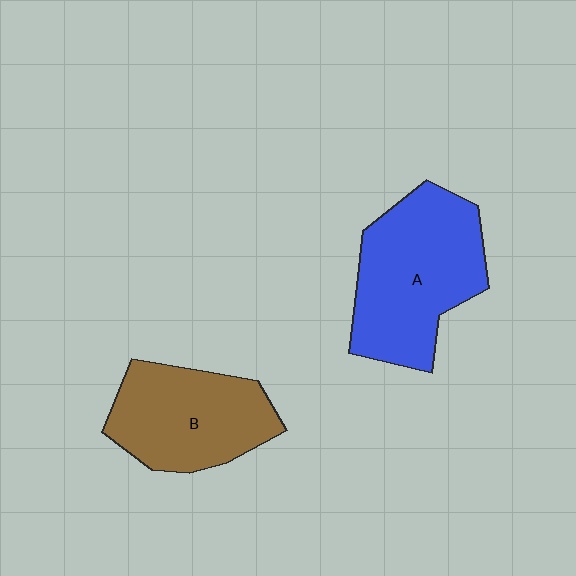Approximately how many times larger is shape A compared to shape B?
Approximately 1.2 times.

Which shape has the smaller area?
Shape B (brown).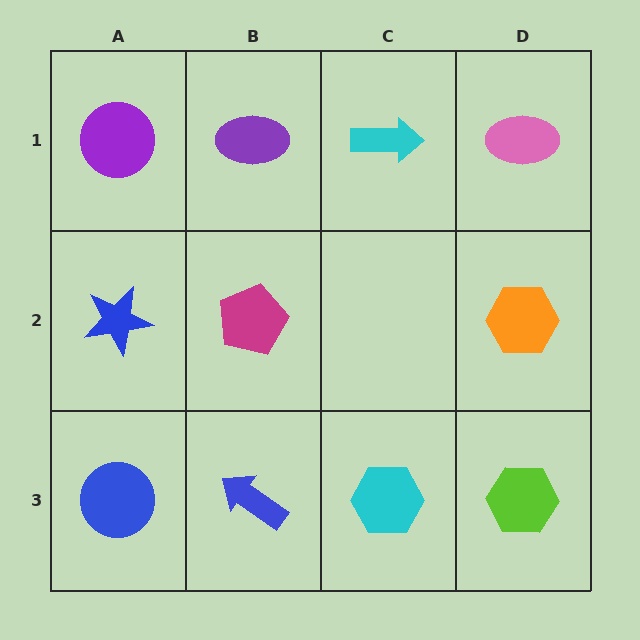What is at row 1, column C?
A cyan arrow.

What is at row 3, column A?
A blue circle.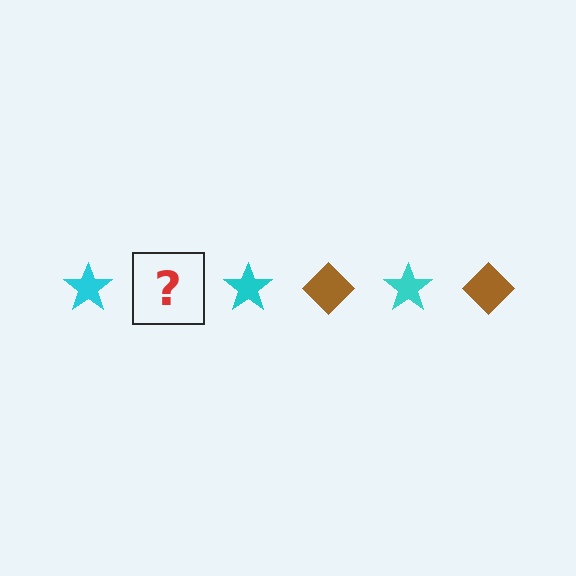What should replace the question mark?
The question mark should be replaced with a brown diamond.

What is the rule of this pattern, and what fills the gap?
The rule is that the pattern alternates between cyan star and brown diamond. The gap should be filled with a brown diamond.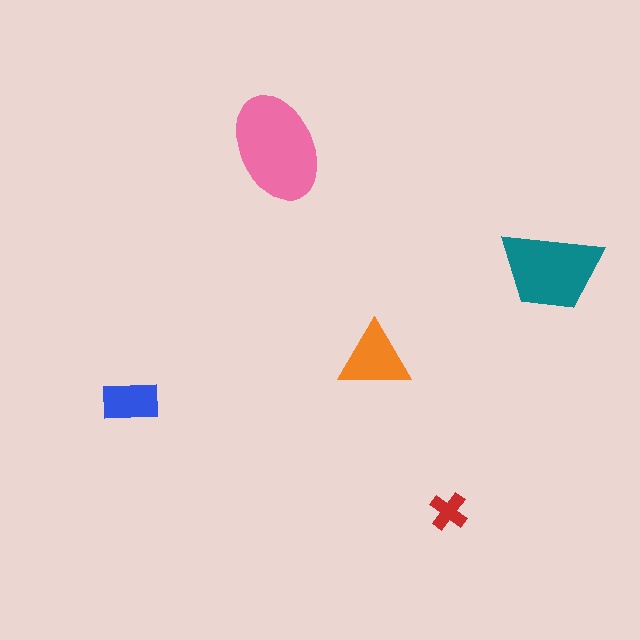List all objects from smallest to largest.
The red cross, the blue rectangle, the orange triangle, the teal trapezoid, the pink ellipse.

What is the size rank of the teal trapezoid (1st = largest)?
2nd.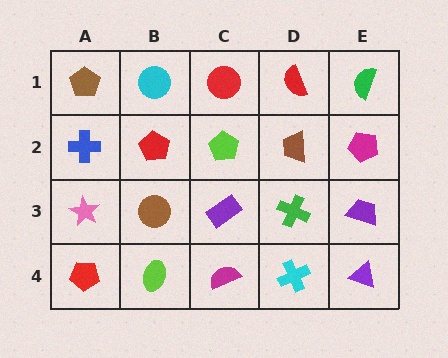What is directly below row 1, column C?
A lime pentagon.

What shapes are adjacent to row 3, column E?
A magenta pentagon (row 2, column E), a purple triangle (row 4, column E), a green cross (row 3, column D).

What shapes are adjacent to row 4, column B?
A brown circle (row 3, column B), a red pentagon (row 4, column A), a magenta semicircle (row 4, column C).